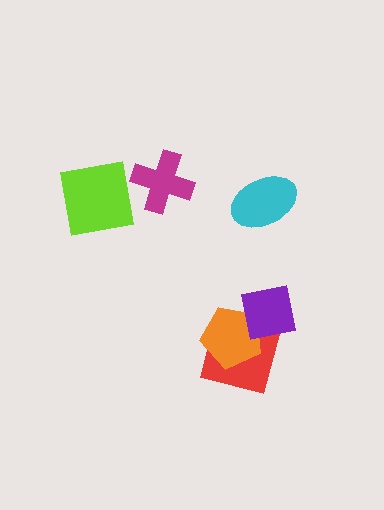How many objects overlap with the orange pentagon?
2 objects overlap with the orange pentagon.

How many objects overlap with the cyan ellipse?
0 objects overlap with the cyan ellipse.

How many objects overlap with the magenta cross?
1 object overlaps with the magenta cross.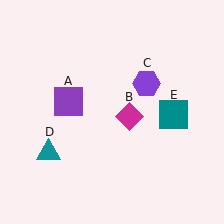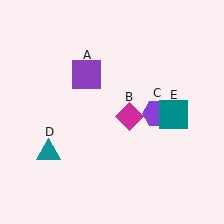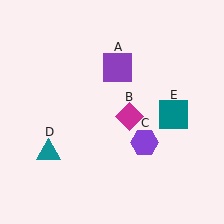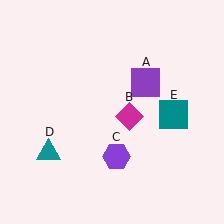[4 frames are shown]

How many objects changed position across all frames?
2 objects changed position: purple square (object A), purple hexagon (object C).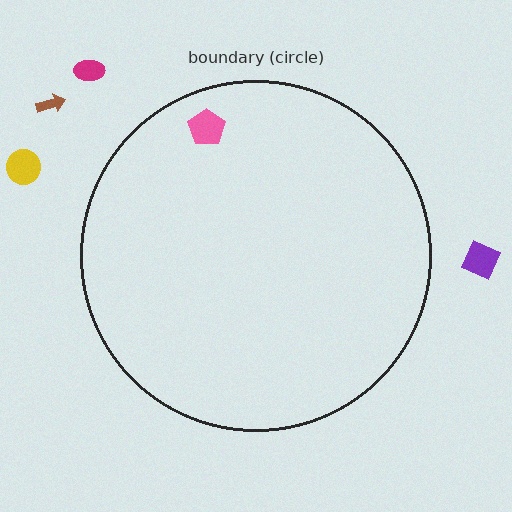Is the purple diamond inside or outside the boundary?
Outside.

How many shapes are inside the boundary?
1 inside, 4 outside.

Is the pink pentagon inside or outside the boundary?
Inside.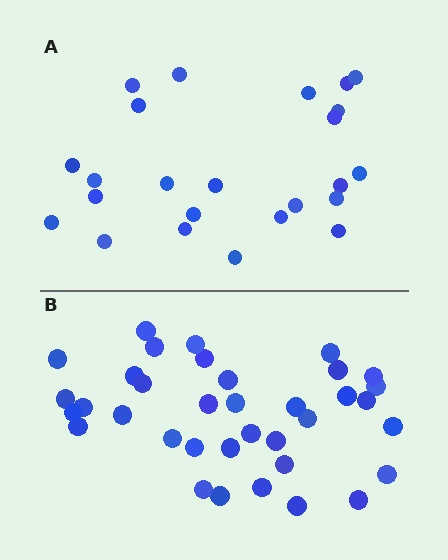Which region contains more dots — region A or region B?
Region B (the bottom region) has more dots.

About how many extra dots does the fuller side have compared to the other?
Region B has roughly 12 or so more dots than region A.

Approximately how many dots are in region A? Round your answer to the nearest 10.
About 20 dots. (The exact count is 24, which rounds to 20.)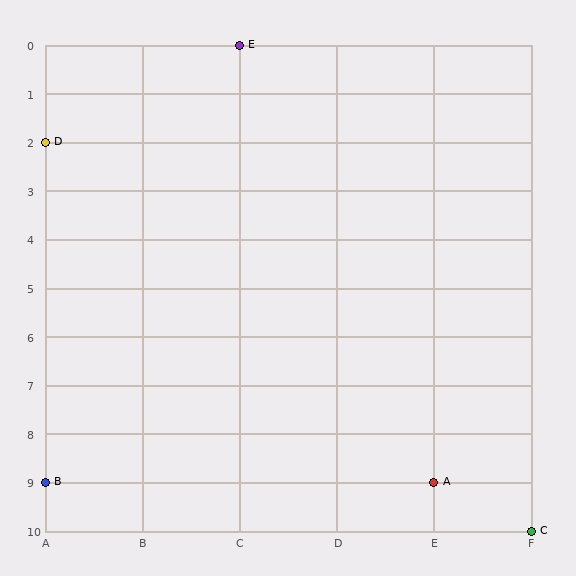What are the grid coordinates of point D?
Point D is at grid coordinates (A, 2).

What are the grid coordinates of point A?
Point A is at grid coordinates (E, 9).